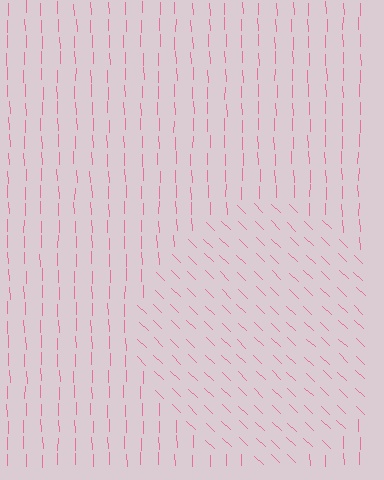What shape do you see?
I see a circle.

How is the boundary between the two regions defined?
The boundary is defined purely by a change in line orientation (approximately 45 degrees difference). All lines are the same color and thickness.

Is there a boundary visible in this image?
Yes, there is a texture boundary formed by a change in line orientation.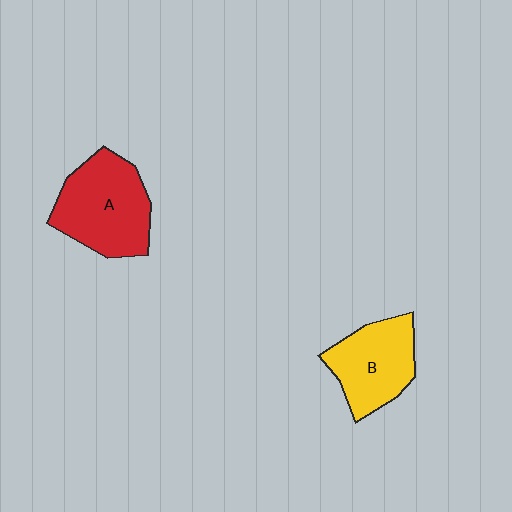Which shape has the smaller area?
Shape B (yellow).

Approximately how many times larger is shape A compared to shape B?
Approximately 1.2 times.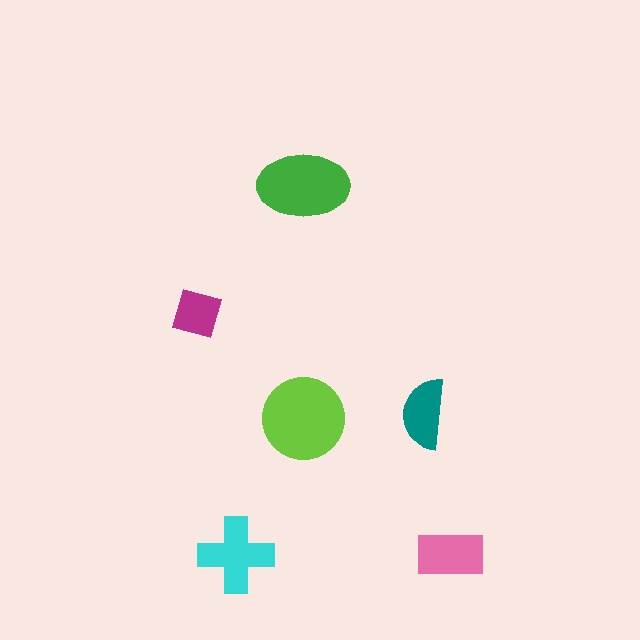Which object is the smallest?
The magenta diamond.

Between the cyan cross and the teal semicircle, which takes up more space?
The cyan cross.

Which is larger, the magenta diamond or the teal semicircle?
The teal semicircle.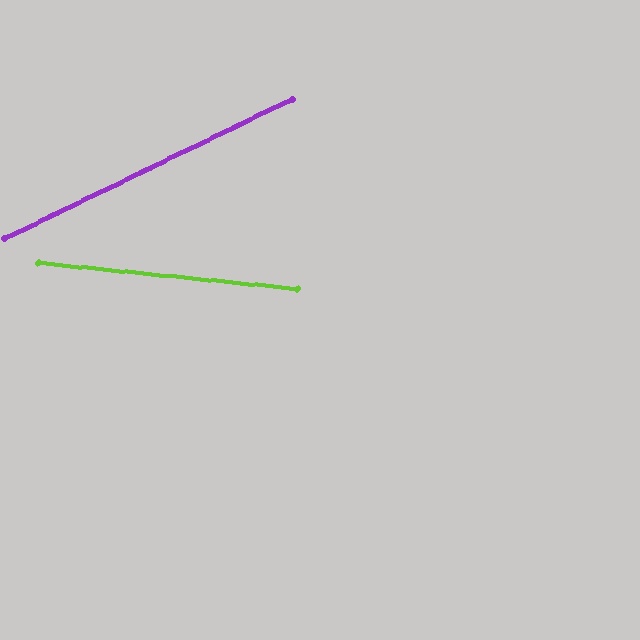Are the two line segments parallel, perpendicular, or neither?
Neither parallel nor perpendicular — they differ by about 32°.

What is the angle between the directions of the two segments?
Approximately 32 degrees.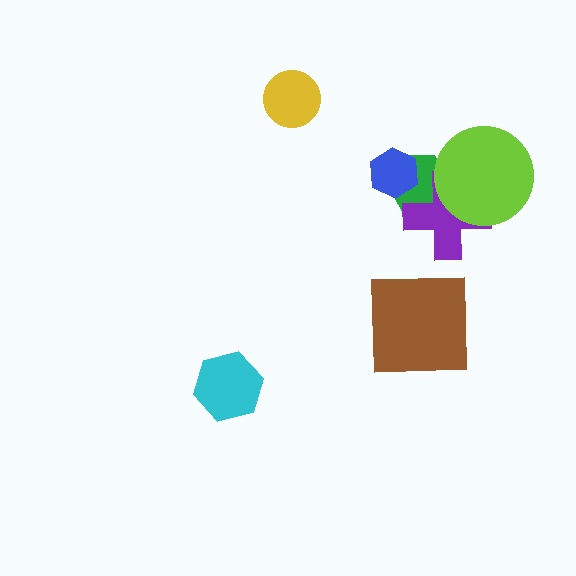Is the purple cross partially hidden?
Yes, it is partially covered by another shape.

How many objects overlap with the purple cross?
2 objects overlap with the purple cross.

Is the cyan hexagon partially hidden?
No, no other shape covers it.